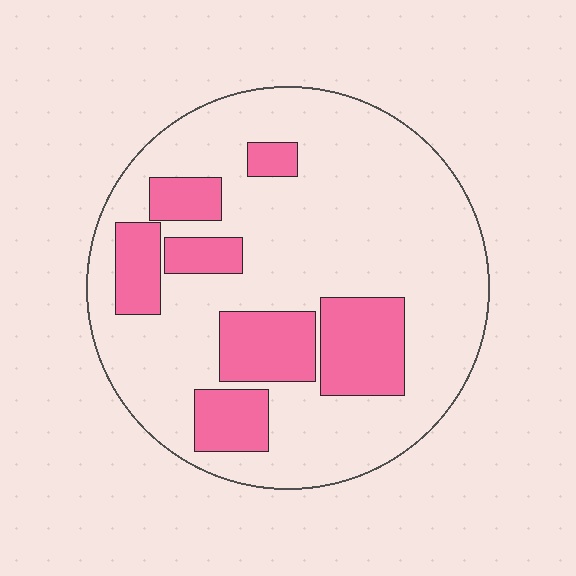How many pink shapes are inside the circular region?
7.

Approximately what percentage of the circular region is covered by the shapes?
Approximately 25%.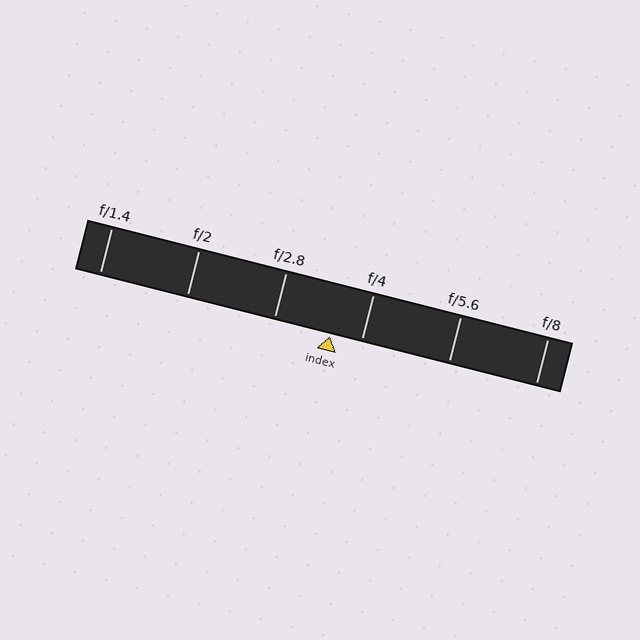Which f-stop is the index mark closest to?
The index mark is closest to f/4.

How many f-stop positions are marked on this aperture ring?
There are 6 f-stop positions marked.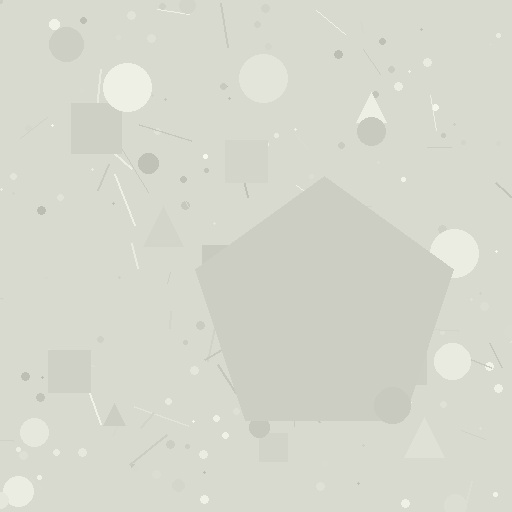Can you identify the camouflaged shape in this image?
The camouflaged shape is a pentagon.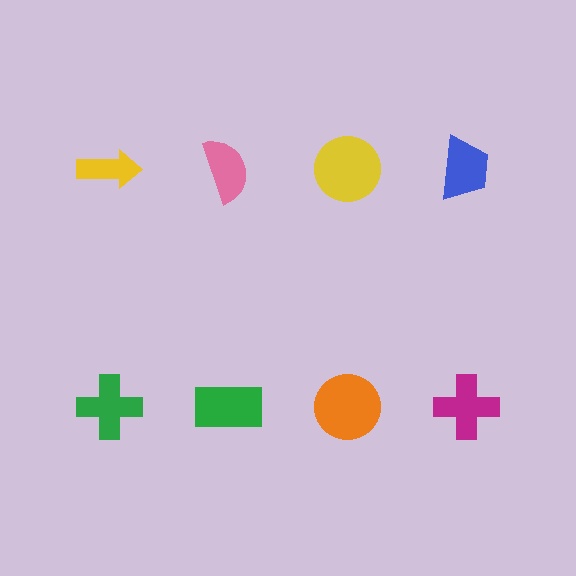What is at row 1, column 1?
A yellow arrow.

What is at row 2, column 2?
A green rectangle.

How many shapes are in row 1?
4 shapes.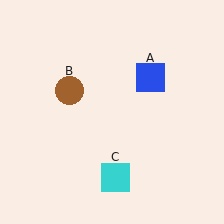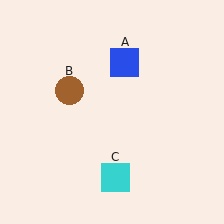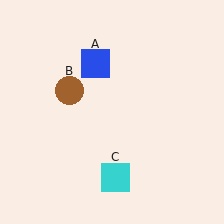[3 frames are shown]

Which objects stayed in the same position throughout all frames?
Brown circle (object B) and cyan square (object C) remained stationary.